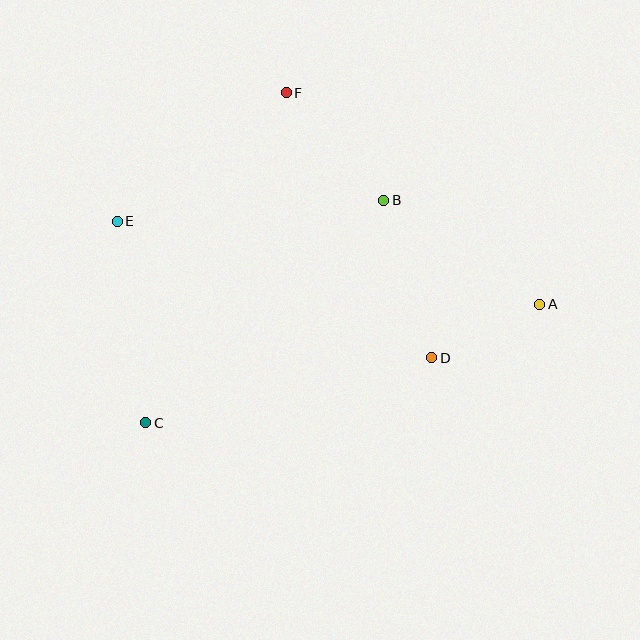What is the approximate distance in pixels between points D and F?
The distance between D and F is approximately 302 pixels.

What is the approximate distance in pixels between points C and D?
The distance between C and D is approximately 293 pixels.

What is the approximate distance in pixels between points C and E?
The distance between C and E is approximately 204 pixels.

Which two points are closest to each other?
Points A and D are closest to each other.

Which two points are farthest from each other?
Points A and E are farthest from each other.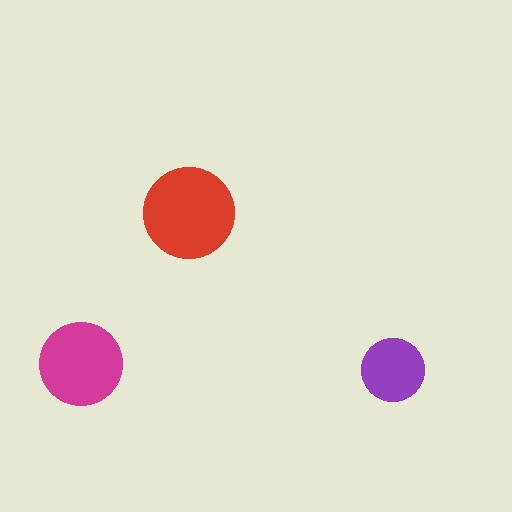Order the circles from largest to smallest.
the red one, the magenta one, the purple one.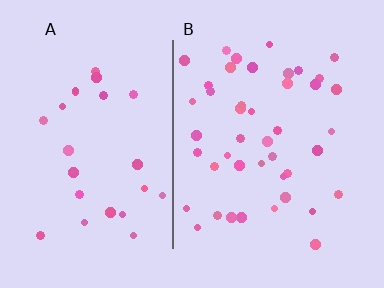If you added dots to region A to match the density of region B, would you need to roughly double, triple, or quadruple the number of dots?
Approximately double.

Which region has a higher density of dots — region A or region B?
B (the right).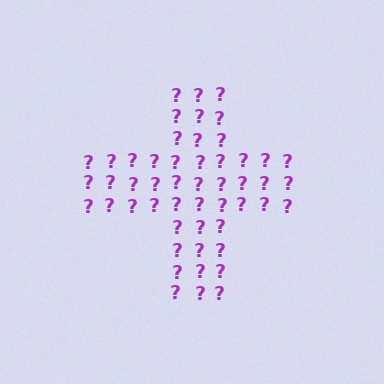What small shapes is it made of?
It is made of small question marks.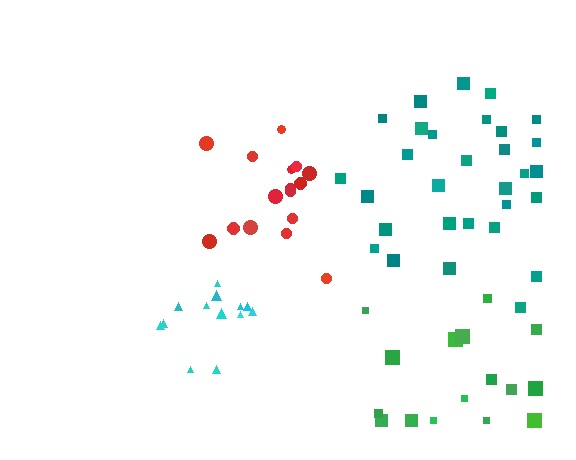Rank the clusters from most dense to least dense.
cyan, red, teal, green.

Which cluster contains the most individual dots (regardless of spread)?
Teal (30).